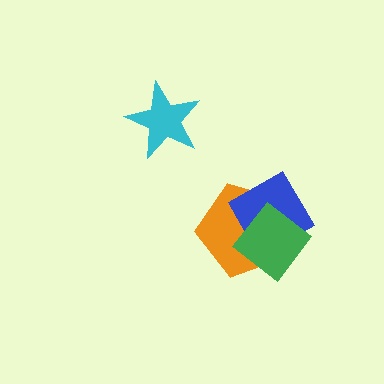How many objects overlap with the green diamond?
2 objects overlap with the green diamond.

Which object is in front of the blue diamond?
The green diamond is in front of the blue diamond.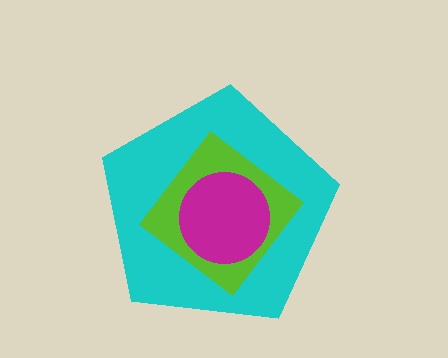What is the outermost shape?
The cyan pentagon.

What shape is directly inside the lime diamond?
The magenta circle.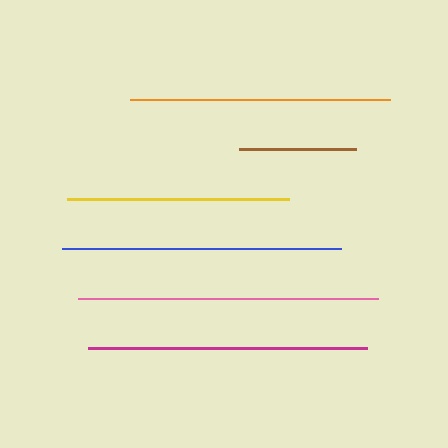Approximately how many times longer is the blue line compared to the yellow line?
The blue line is approximately 1.3 times the length of the yellow line.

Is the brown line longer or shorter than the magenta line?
The magenta line is longer than the brown line.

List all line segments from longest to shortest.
From longest to shortest: pink, magenta, blue, orange, yellow, brown.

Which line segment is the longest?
The pink line is the longest at approximately 300 pixels.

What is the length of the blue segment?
The blue segment is approximately 279 pixels long.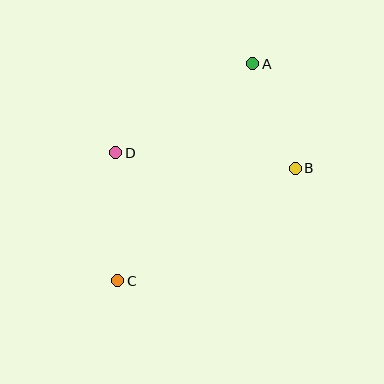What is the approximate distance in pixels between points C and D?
The distance between C and D is approximately 128 pixels.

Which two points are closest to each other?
Points A and B are closest to each other.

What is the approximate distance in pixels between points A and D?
The distance between A and D is approximately 164 pixels.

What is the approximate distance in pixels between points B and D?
The distance between B and D is approximately 180 pixels.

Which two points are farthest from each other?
Points A and C are farthest from each other.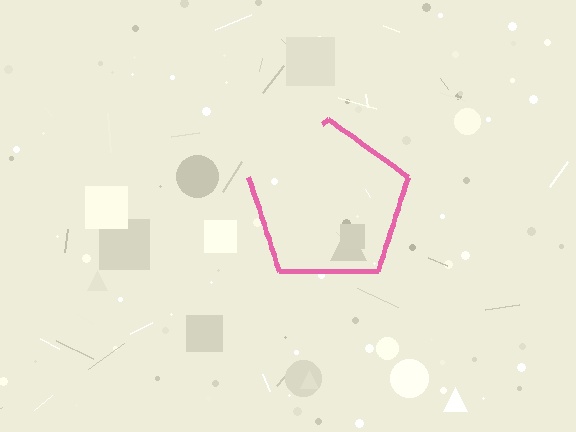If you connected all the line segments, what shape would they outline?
They would outline a pentagon.